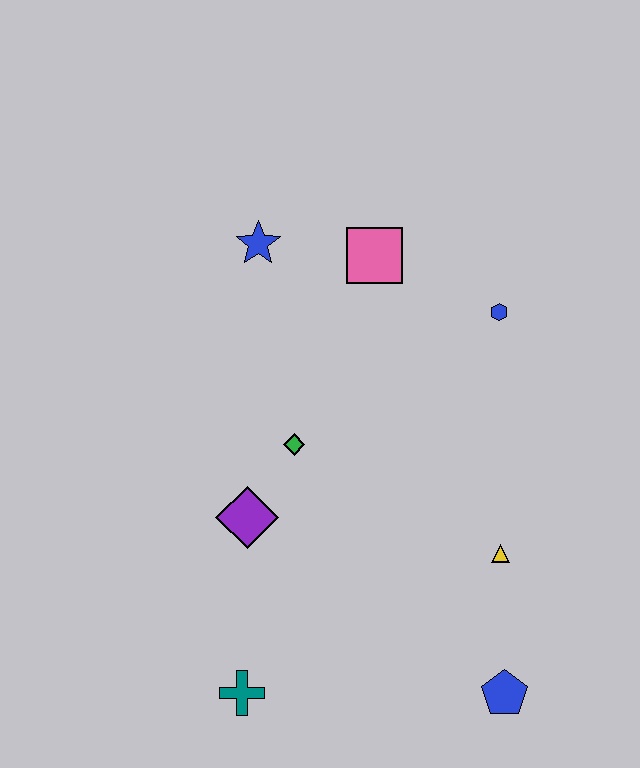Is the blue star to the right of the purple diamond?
Yes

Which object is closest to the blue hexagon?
The pink square is closest to the blue hexagon.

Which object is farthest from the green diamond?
The blue pentagon is farthest from the green diamond.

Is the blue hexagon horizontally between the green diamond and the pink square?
No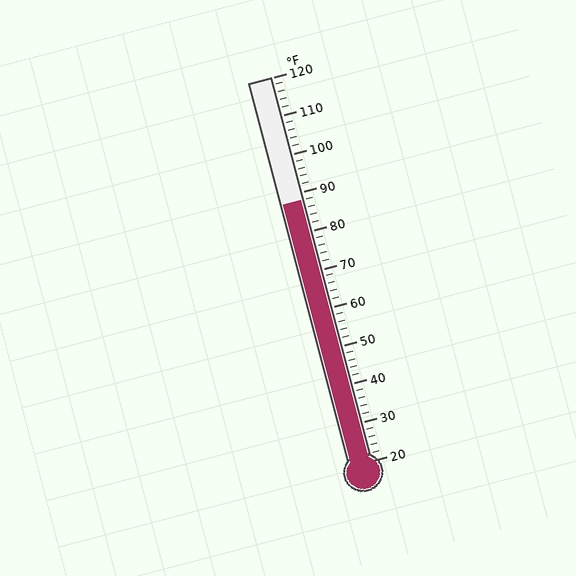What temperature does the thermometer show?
The thermometer shows approximately 88°F.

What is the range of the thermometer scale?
The thermometer scale ranges from 20°F to 120°F.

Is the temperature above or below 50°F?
The temperature is above 50°F.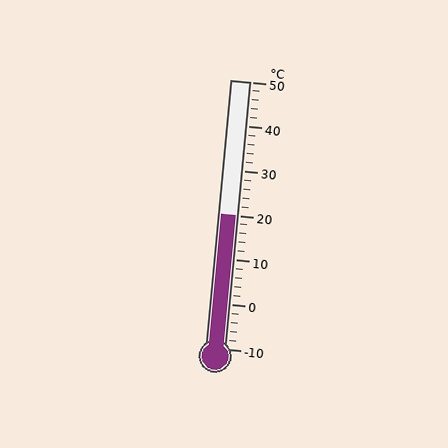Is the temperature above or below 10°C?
The temperature is above 10°C.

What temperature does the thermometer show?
The thermometer shows approximately 20°C.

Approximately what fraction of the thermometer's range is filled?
The thermometer is filled to approximately 50% of its range.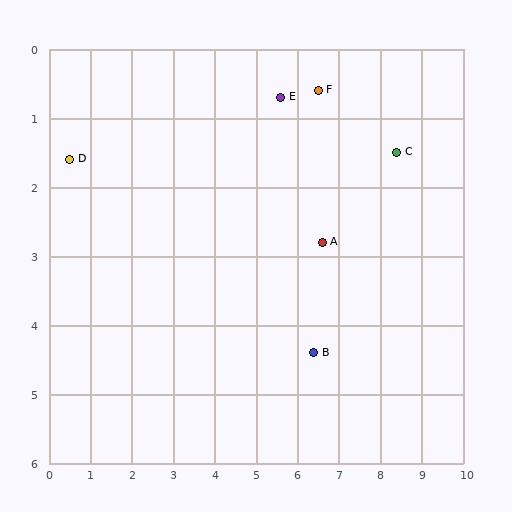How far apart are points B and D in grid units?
Points B and D are about 6.5 grid units apart.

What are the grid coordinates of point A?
Point A is at approximately (6.6, 2.8).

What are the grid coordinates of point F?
Point F is at approximately (6.5, 0.6).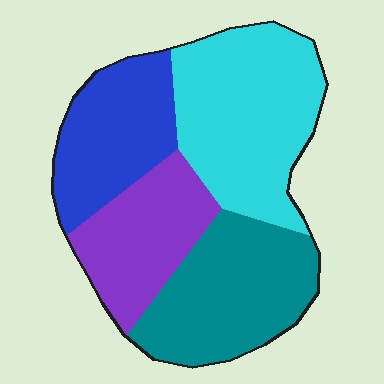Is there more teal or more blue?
Teal.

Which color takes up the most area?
Cyan, at roughly 35%.